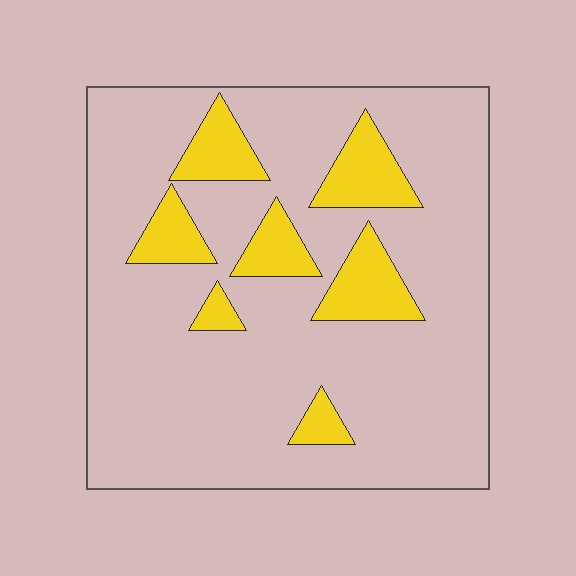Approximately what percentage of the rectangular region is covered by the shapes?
Approximately 15%.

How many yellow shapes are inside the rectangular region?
7.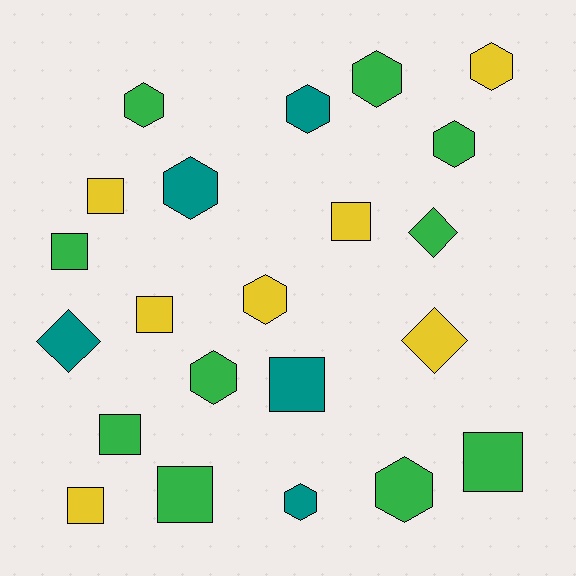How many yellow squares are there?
There are 4 yellow squares.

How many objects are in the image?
There are 22 objects.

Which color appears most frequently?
Green, with 10 objects.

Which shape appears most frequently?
Hexagon, with 10 objects.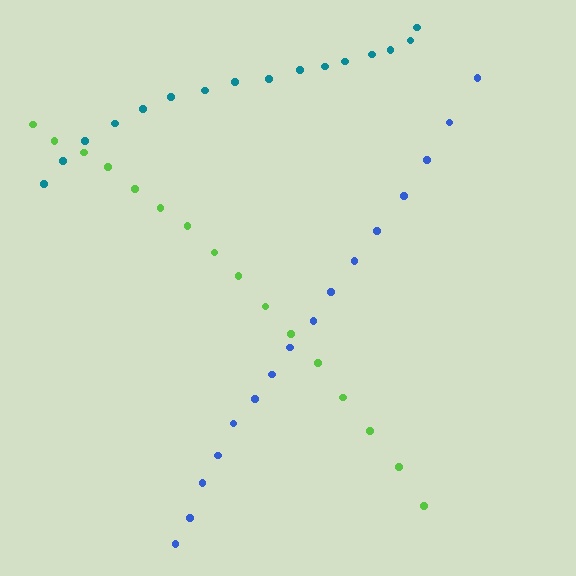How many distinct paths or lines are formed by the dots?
There are 3 distinct paths.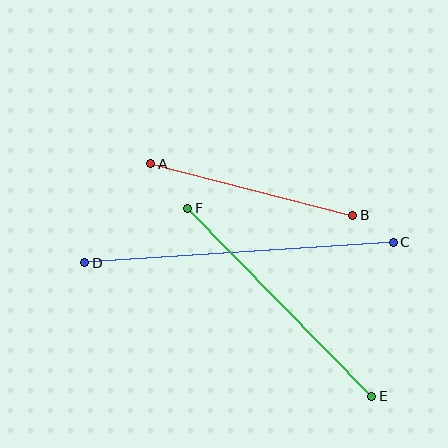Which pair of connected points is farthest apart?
Points C and D are farthest apart.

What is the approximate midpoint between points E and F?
The midpoint is at approximately (280, 302) pixels.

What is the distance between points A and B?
The distance is approximately 208 pixels.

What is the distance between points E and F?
The distance is approximately 263 pixels.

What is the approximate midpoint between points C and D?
The midpoint is at approximately (239, 253) pixels.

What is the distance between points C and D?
The distance is approximately 309 pixels.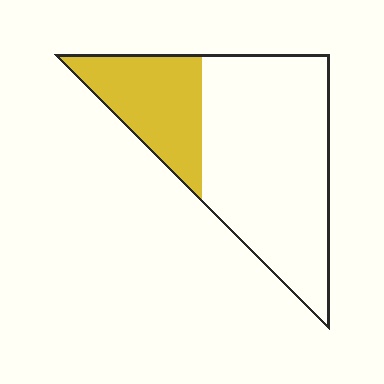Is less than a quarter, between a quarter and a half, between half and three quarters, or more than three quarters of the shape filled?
Between a quarter and a half.